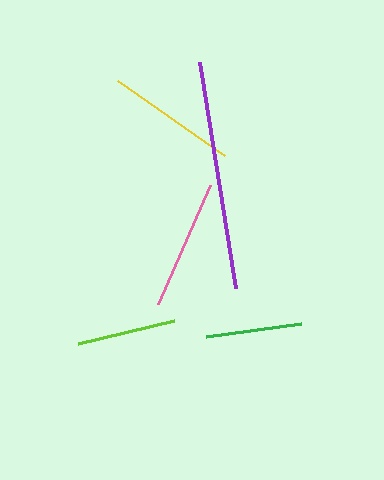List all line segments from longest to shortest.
From longest to shortest: purple, yellow, pink, lime, green.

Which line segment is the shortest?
The green line is the shortest at approximately 96 pixels.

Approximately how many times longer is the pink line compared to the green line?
The pink line is approximately 1.4 times the length of the green line.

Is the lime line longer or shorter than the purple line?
The purple line is longer than the lime line.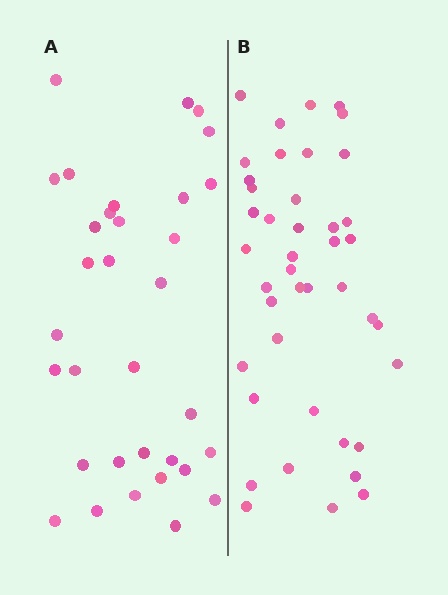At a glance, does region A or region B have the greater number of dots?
Region B (the right region) has more dots.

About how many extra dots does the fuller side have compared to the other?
Region B has roughly 8 or so more dots than region A.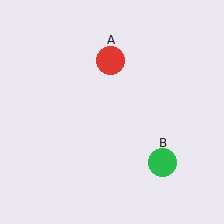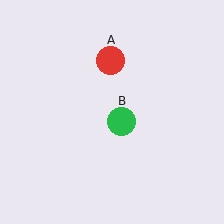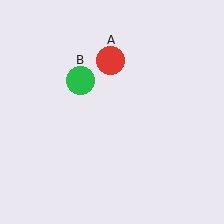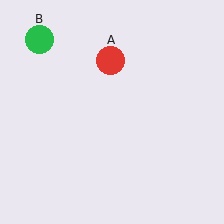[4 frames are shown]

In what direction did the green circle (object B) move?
The green circle (object B) moved up and to the left.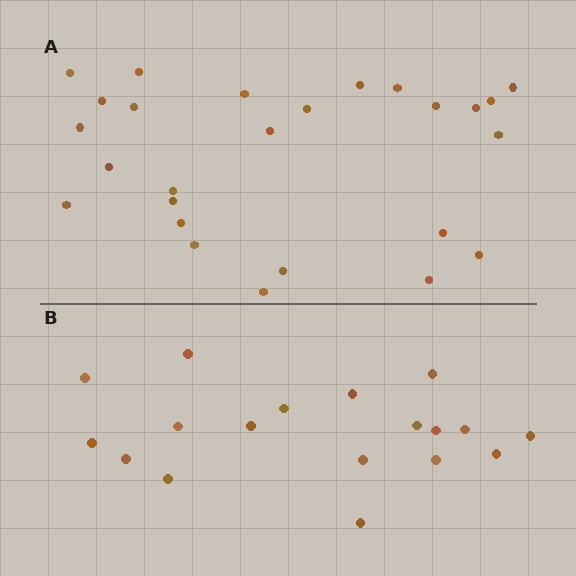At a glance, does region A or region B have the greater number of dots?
Region A (the top region) has more dots.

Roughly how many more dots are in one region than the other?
Region A has roughly 8 or so more dots than region B.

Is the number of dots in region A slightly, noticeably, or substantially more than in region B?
Region A has noticeably more, but not dramatically so. The ratio is roughly 1.4 to 1.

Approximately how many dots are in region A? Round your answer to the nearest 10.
About 30 dots. (The exact count is 26, which rounds to 30.)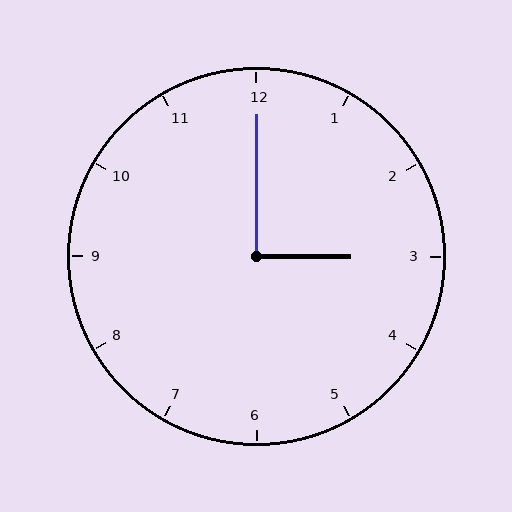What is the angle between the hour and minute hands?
Approximately 90 degrees.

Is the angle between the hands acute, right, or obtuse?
It is right.